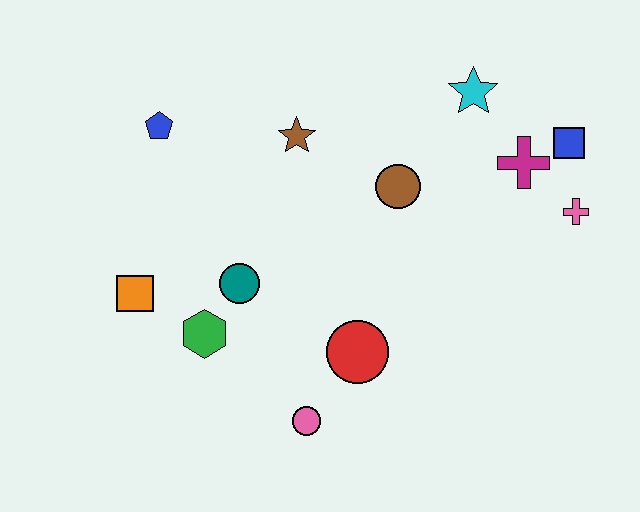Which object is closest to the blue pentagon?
The brown star is closest to the blue pentagon.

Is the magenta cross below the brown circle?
No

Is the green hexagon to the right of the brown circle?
No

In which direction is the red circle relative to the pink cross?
The red circle is to the left of the pink cross.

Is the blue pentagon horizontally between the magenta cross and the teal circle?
No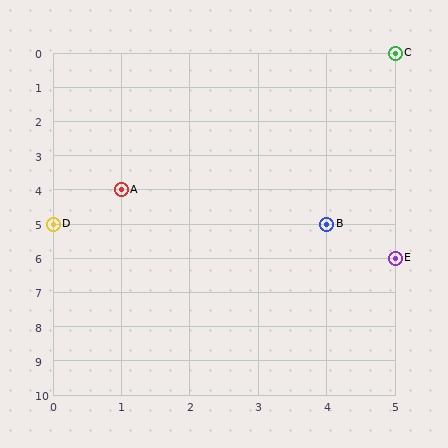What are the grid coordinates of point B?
Point B is at grid coordinates (4, 5).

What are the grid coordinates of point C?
Point C is at grid coordinates (5, 0).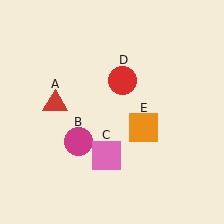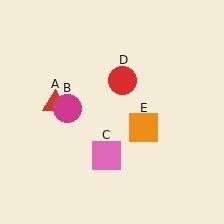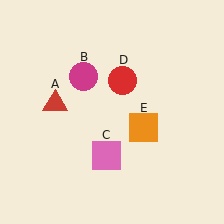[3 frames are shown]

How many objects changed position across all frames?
1 object changed position: magenta circle (object B).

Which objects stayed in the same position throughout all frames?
Red triangle (object A) and pink square (object C) and red circle (object D) and orange square (object E) remained stationary.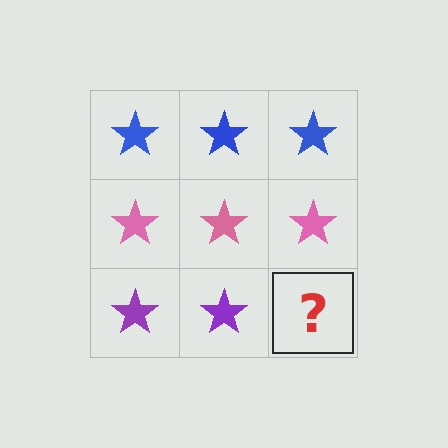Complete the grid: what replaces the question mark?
The question mark should be replaced with a purple star.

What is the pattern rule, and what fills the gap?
The rule is that each row has a consistent color. The gap should be filled with a purple star.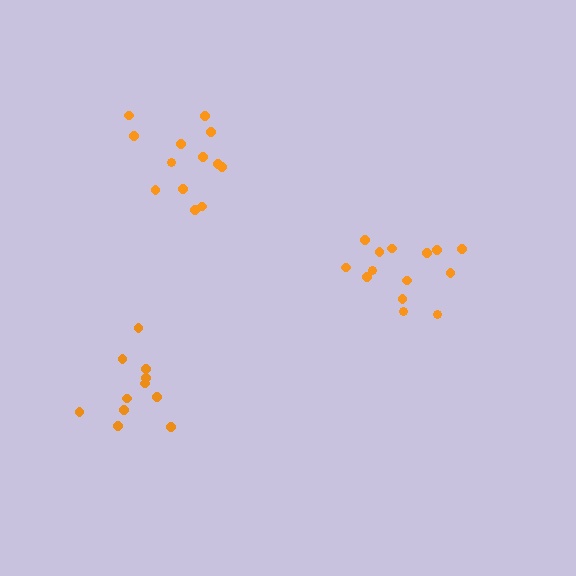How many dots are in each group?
Group 1: 13 dots, Group 2: 14 dots, Group 3: 11 dots (38 total).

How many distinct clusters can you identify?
There are 3 distinct clusters.